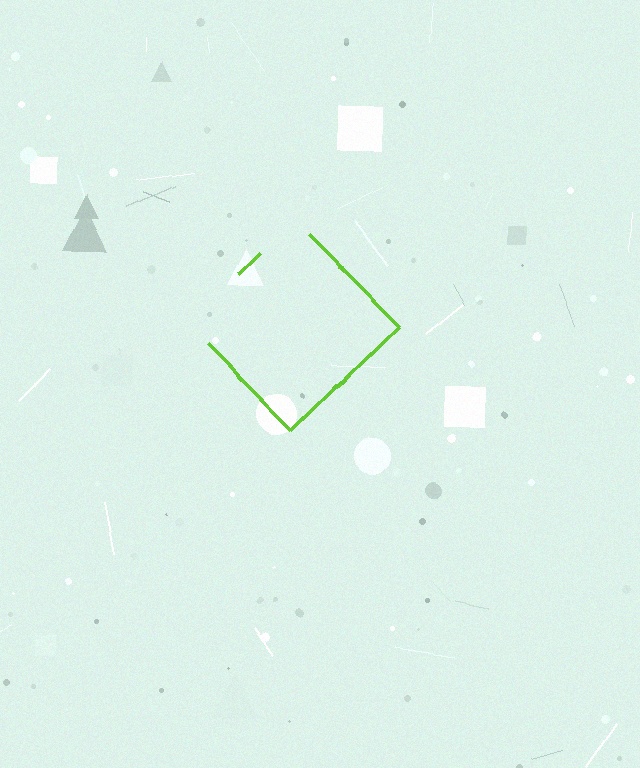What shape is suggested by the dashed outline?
The dashed outline suggests a diamond.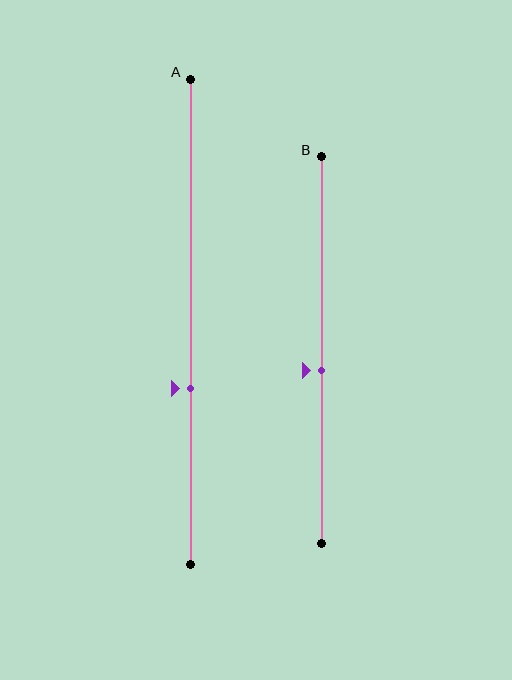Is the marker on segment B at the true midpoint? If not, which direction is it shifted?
No, the marker on segment B is shifted downward by about 5% of the segment length.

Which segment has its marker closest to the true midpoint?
Segment B has its marker closest to the true midpoint.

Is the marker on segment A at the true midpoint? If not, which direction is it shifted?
No, the marker on segment A is shifted downward by about 14% of the segment length.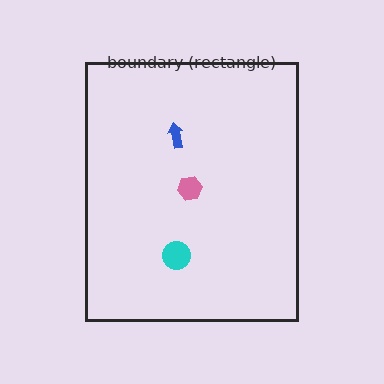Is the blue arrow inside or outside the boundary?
Inside.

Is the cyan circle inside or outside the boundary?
Inside.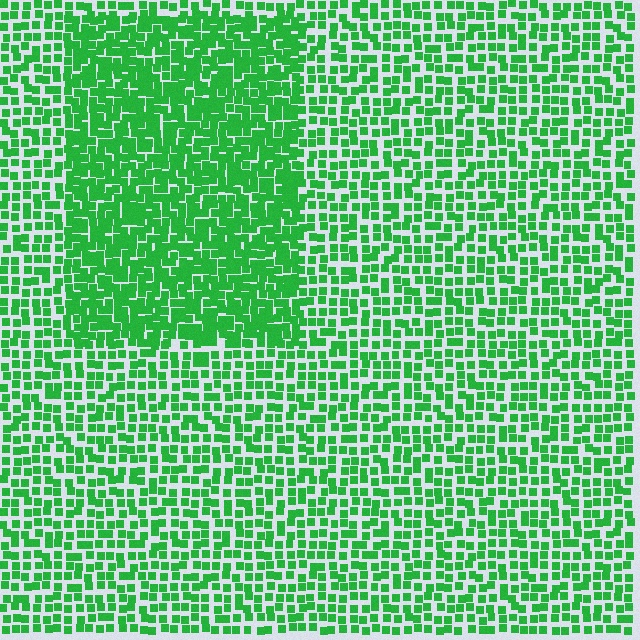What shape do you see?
I see a rectangle.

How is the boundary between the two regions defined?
The boundary is defined by a change in element density (approximately 1.7x ratio). All elements are the same color, size, and shape.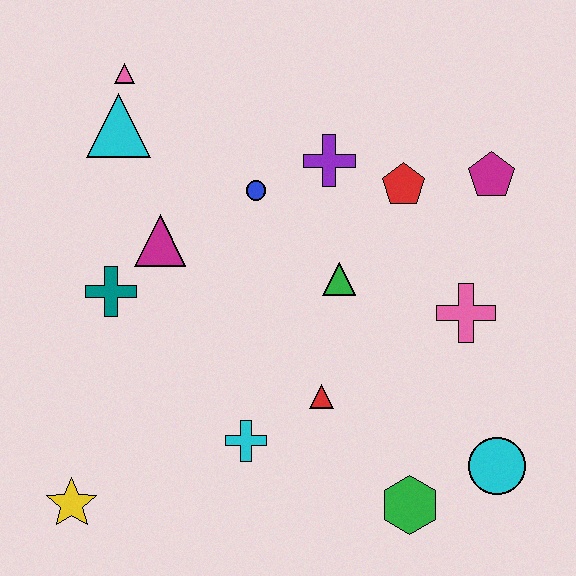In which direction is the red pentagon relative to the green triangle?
The red pentagon is above the green triangle.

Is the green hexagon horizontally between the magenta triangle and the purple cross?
No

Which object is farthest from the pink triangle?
The cyan circle is farthest from the pink triangle.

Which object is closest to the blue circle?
The purple cross is closest to the blue circle.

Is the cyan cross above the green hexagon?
Yes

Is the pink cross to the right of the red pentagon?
Yes